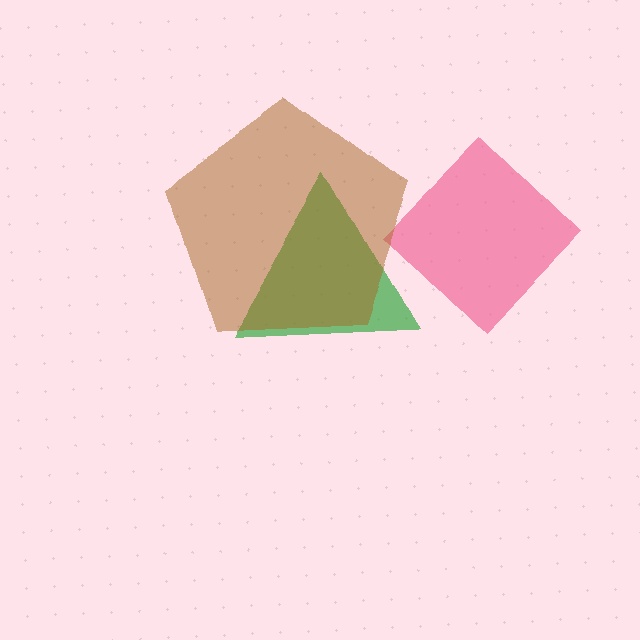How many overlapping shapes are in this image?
There are 3 overlapping shapes in the image.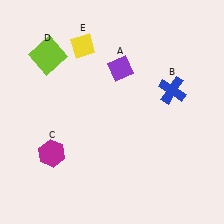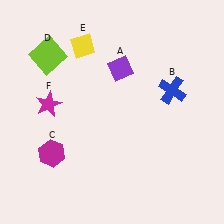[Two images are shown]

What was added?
A magenta star (F) was added in Image 2.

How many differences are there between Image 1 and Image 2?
There is 1 difference between the two images.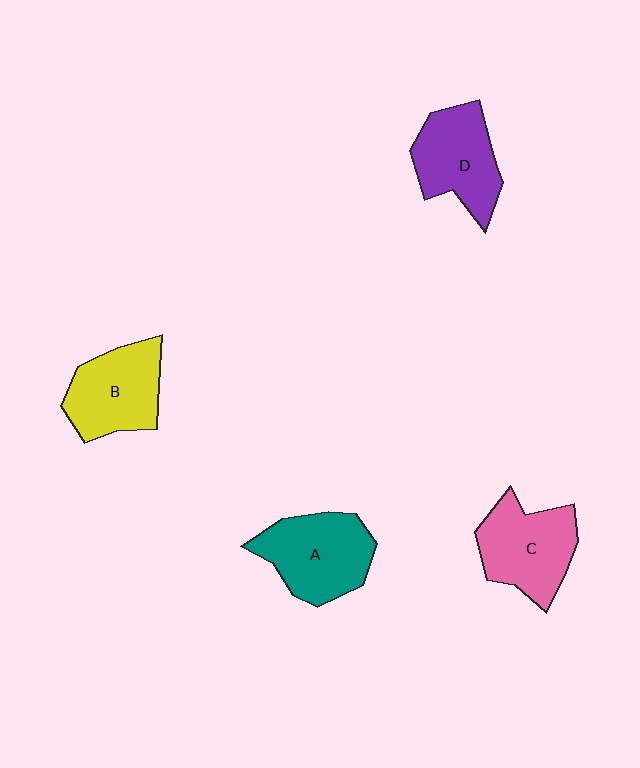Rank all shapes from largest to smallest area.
From largest to smallest: A (teal), C (pink), B (yellow), D (purple).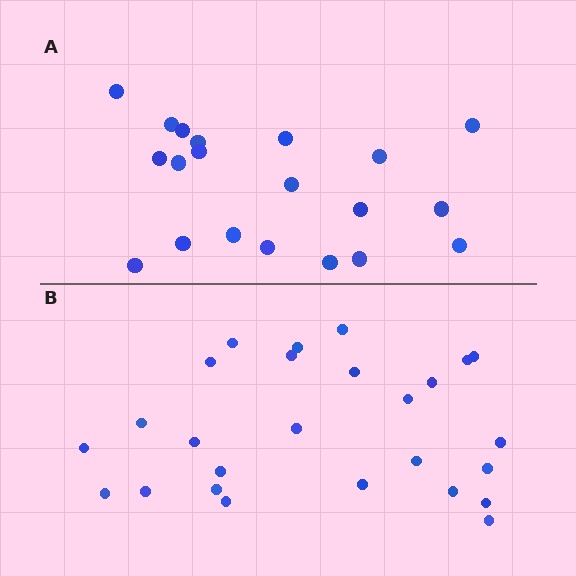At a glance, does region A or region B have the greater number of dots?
Region B (the bottom region) has more dots.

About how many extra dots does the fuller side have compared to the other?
Region B has about 6 more dots than region A.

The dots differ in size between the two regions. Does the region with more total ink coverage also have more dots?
No. Region A has more total ink coverage because its dots are larger, but region B actually contains more individual dots. Total area can be misleading — the number of items is what matters here.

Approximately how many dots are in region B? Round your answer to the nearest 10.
About 30 dots. (The exact count is 26, which rounds to 30.)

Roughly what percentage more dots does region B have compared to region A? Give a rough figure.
About 30% more.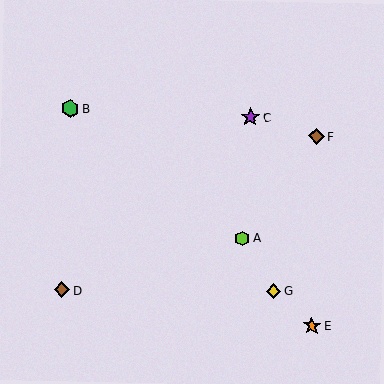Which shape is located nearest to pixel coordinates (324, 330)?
The orange star (labeled E) at (312, 326) is nearest to that location.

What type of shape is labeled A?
Shape A is a lime hexagon.